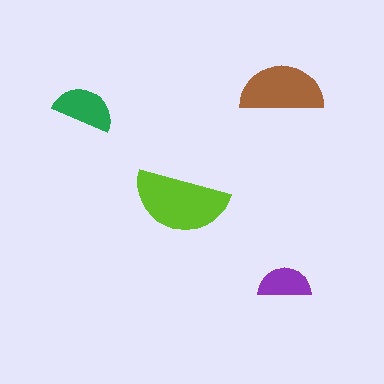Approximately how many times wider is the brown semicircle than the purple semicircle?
About 1.5 times wider.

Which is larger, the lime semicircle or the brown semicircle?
The lime one.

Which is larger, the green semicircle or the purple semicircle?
The green one.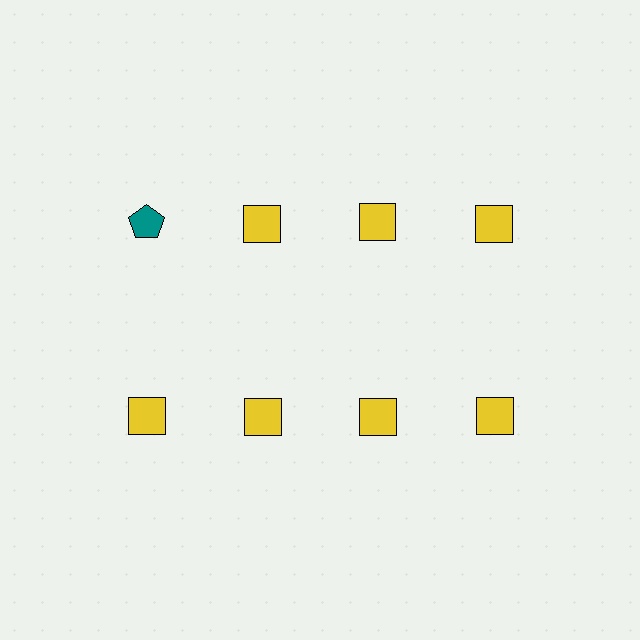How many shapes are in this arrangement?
There are 8 shapes arranged in a grid pattern.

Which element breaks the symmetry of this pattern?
The teal pentagon in the top row, leftmost column breaks the symmetry. All other shapes are yellow squares.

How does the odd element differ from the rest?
It differs in both color (teal instead of yellow) and shape (pentagon instead of square).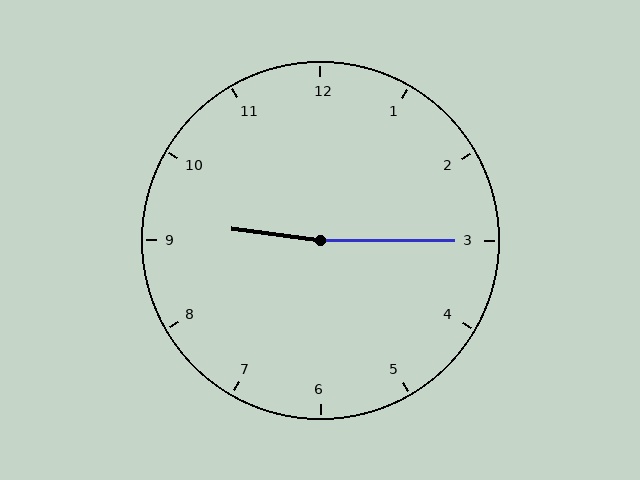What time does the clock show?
9:15.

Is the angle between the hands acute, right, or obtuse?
It is obtuse.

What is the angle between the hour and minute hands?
Approximately 172 degrees.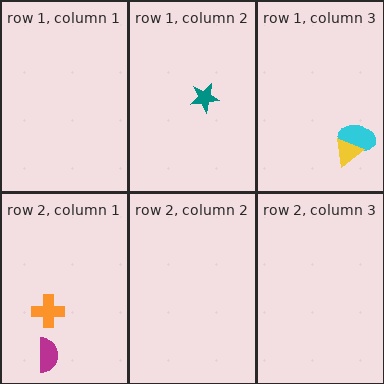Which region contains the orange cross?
The row 2, column 1 region.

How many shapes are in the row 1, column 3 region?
2.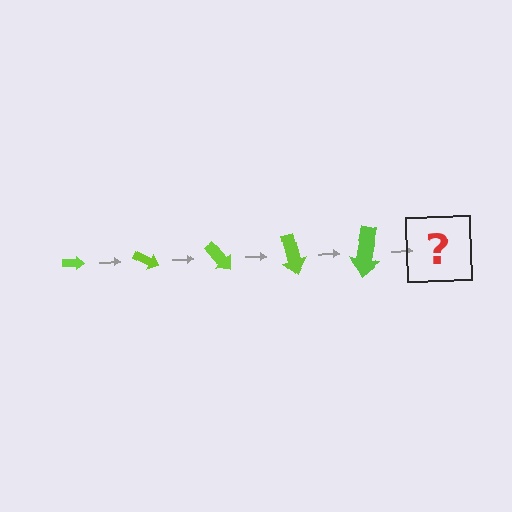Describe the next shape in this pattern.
It should be an arrow, larger than the previous one and rotated 125 degrees from the start.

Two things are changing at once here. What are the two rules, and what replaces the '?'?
The two rules are that the arrow grows larger each step and it rotates 25 degrees each step. The '?' should be an arrow, larger than the previous one and rotated 125 degrees from the start.